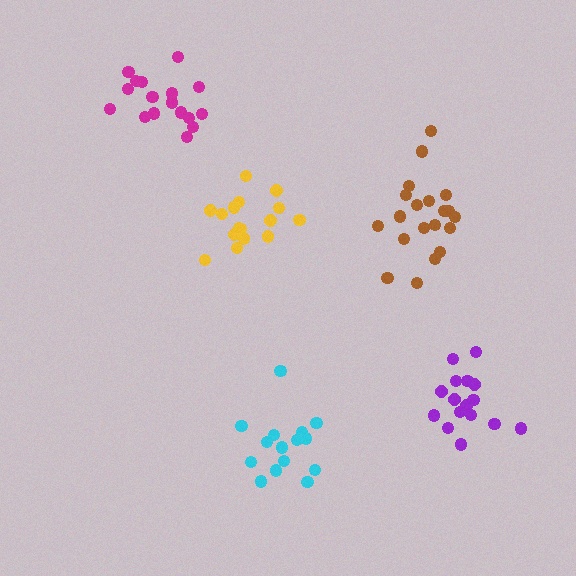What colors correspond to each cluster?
The clusters are colored: cyan, purple, brown, yellow, magenta.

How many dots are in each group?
Group 1: 15 dots, Group 2: 16 dots, Group 3: 20 dots, Group 4: 16 dots, Group 5: 17 dots (84 total).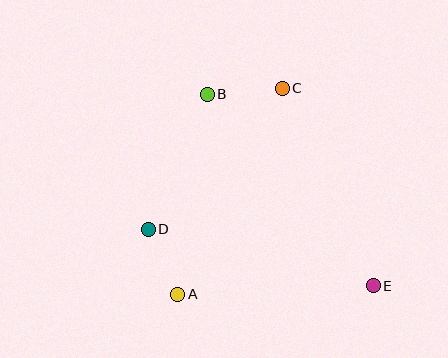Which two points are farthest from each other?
Points B and E are farthest from each other.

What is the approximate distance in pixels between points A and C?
The distance between A and C is approximately 231 pixels.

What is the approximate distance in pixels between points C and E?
The distance between C and E is approximately 217 pixels.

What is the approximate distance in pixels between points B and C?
The distance between B and C is approximately 75 pixels.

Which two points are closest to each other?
Points A and D are closest to each other.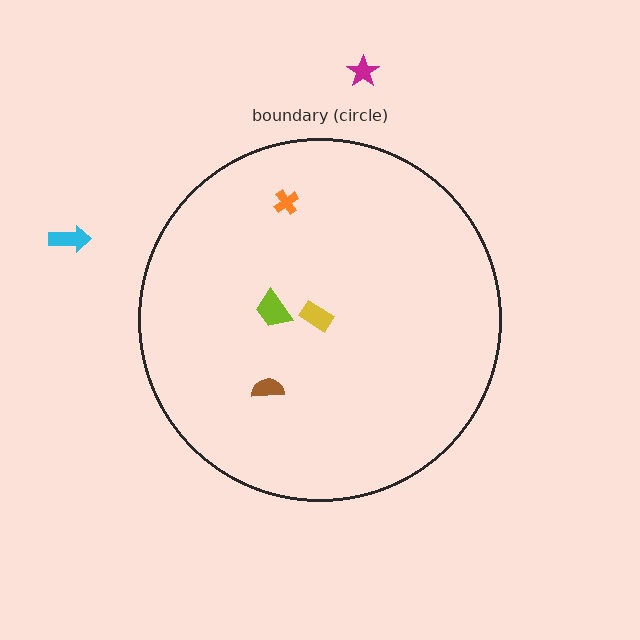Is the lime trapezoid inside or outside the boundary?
Inside.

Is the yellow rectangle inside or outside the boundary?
Inside.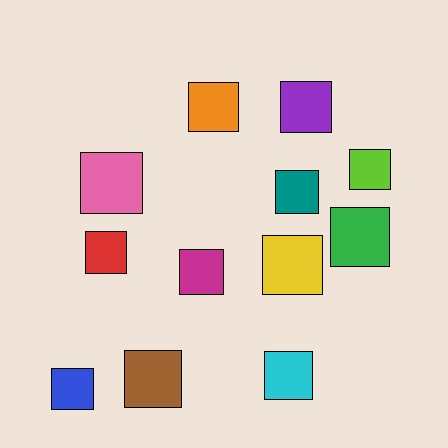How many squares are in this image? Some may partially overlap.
There are 12 squares.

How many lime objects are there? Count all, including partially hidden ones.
There is 1 lime object.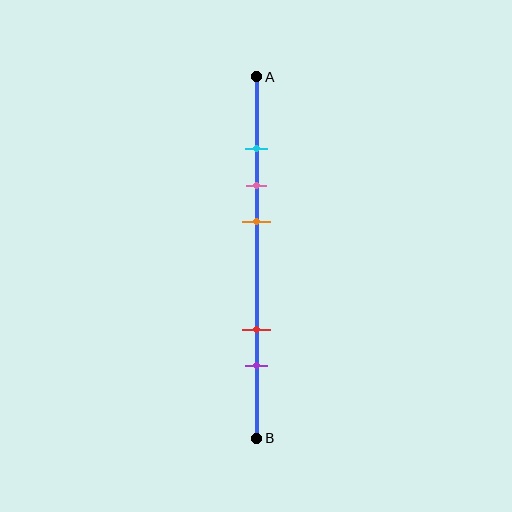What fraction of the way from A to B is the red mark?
The red mark is approximately 70% (0.7) of the way from A to B.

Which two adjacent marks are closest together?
The cyan and pink marks are the closest adjacent pair.